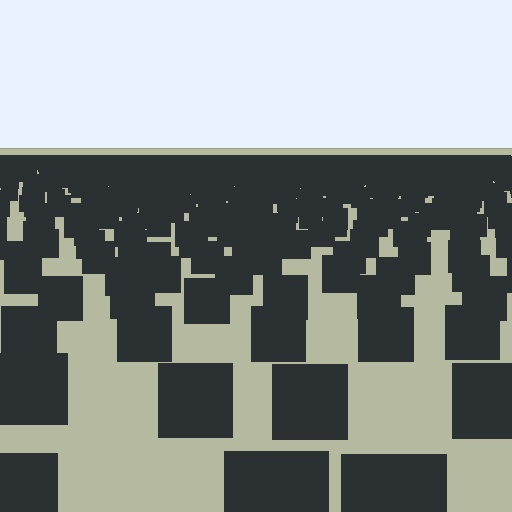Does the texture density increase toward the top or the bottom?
Density increases toward the top.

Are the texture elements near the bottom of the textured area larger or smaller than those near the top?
Larger. Near the bottom, elements are closer to the viewer and appear at a bigger on-screen size.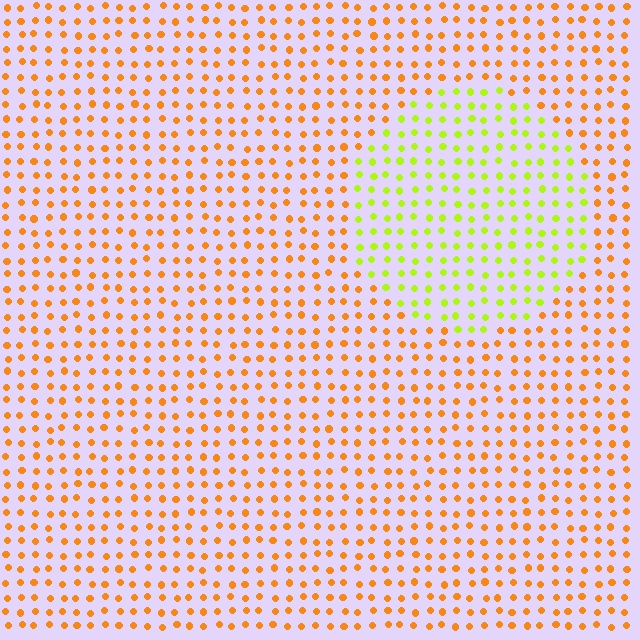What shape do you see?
I see a circle.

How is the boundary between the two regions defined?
The boundary is defined purely by a slight shift in hue (about 50 degrees). Spacing, size, and orientation are identical on both sides.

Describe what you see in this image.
The image is filled with small orange elements in a uniform arrangement. A circle-shaped region is visible where the elements are tinted to a slightly different hue, forming a subtle color boundary.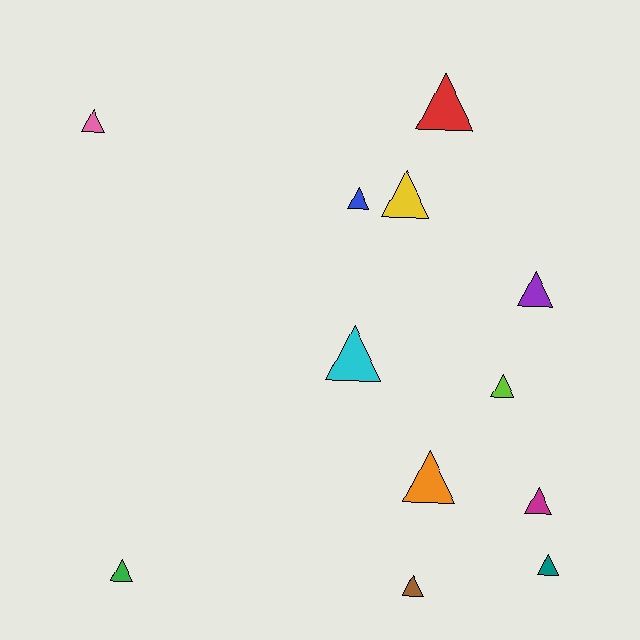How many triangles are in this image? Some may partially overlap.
There are 12 triangles.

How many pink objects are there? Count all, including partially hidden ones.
There is 1 pink object.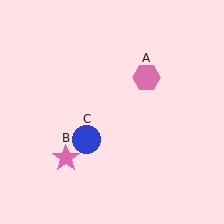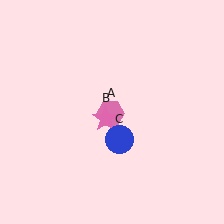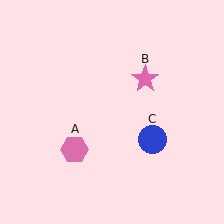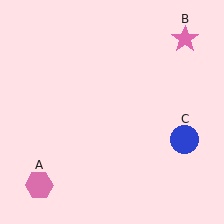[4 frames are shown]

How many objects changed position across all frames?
3 objects changed position: pink hexagon (object A), pink star (object B), blue circle (object C).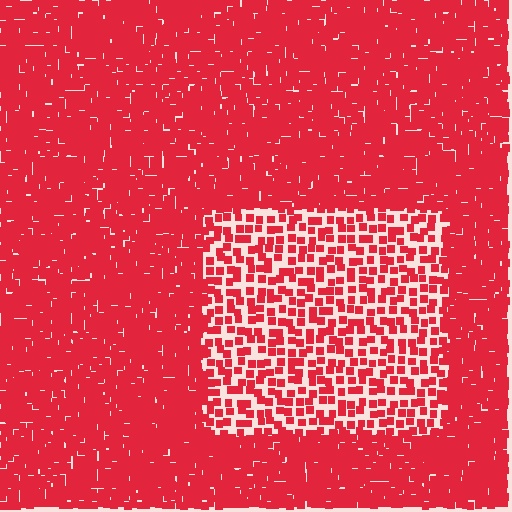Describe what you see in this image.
The image contains small red elements arranged at two different densities. A rectangle-shaped region is visible where the elements are less densely packed than the surrounding area.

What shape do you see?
I see a rectangle.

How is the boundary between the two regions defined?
The boundary is defined by a change in element density (approximately 2.4x ratio). All elements are the same color, size, and shape.